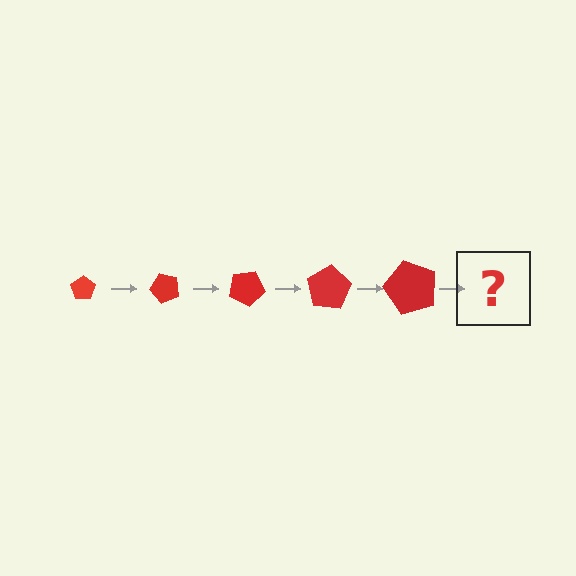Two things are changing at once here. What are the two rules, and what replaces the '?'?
The two rules are that the pentagon grows larger each step and it rotates 50 degrees each step. The '?' should be a pentagon, larger than the previous one and rotated 250 degrees from the start.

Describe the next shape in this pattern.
It should be a pentagon, larger than the previous one and rotated 250 degrees from the start.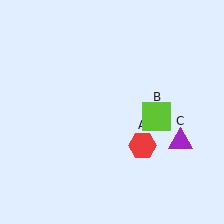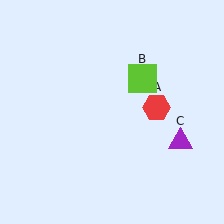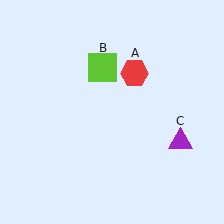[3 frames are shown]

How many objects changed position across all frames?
2 objects changed position: red hexagon (object A), lime square (object B).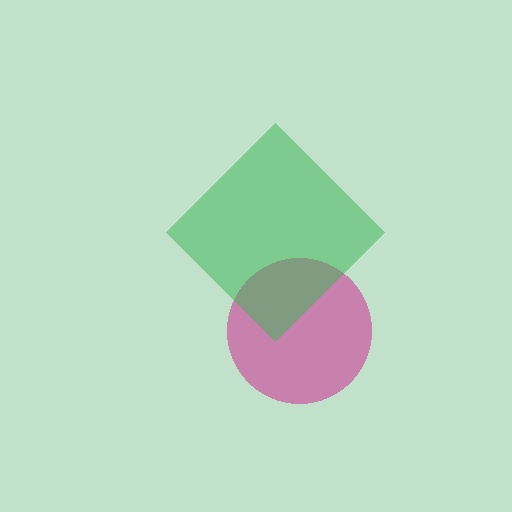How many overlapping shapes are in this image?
There are 2 overlapping shapes in the image.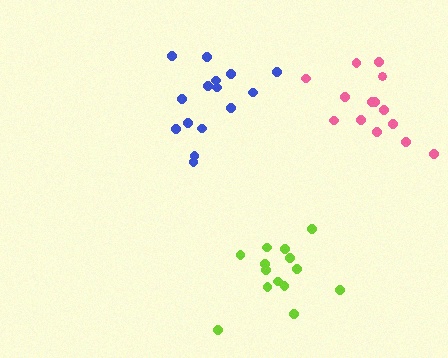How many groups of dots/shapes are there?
There are 3 groups.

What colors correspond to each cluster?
The clusters are colored: pink, lime, blue.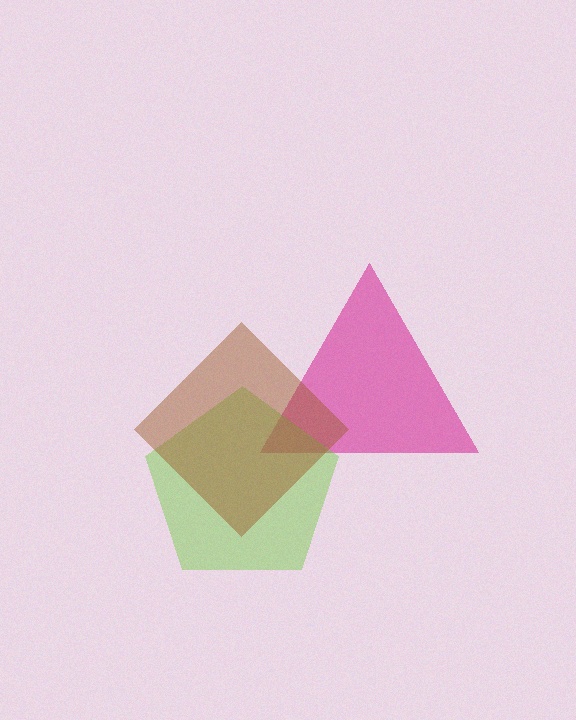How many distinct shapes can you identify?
There are 3 distinct shapes: a magenta triangle, a lime pentagon, a brown diamond.